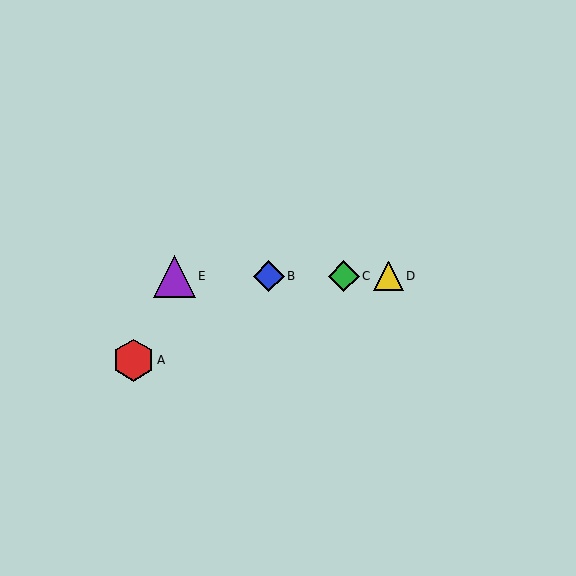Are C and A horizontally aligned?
No, C is at y≈276 and A is at y≈360.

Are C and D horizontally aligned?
Yes, both are at y≈276.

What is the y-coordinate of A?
Object A is at y≈360.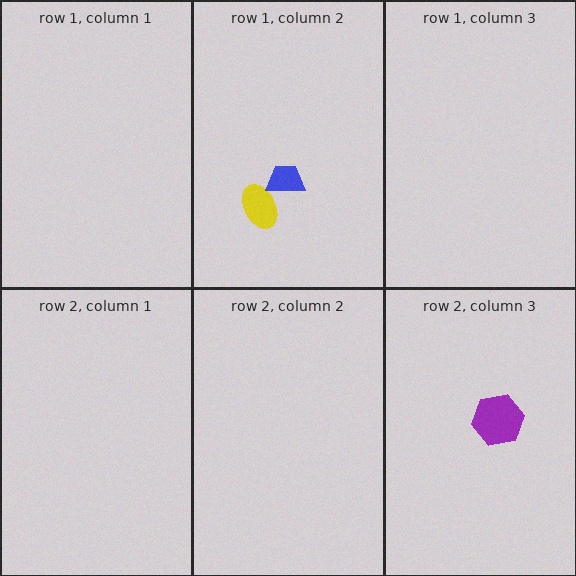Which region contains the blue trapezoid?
The row 1, column 2 region.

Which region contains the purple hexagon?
The row 2, column 3 region.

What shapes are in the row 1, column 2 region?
The yellow ellipse, the blue trapezoid.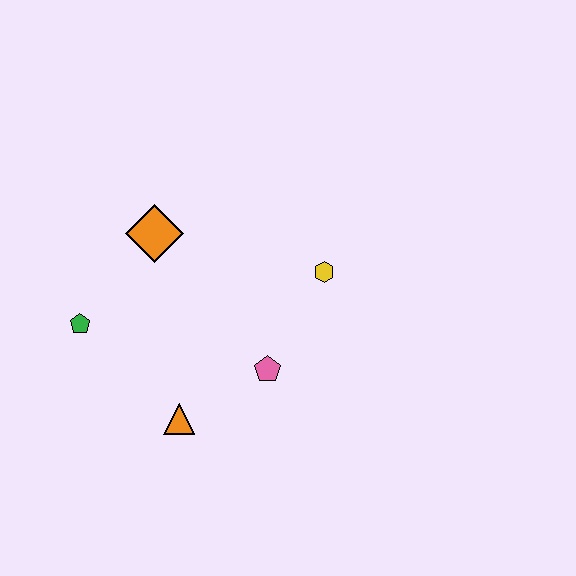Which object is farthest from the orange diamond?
The orange triangle is farthest from the orange diamond.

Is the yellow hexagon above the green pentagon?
Yes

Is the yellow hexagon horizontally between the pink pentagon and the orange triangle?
No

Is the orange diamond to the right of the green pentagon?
Yes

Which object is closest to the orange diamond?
The green pentagon is closest to the orange diamond.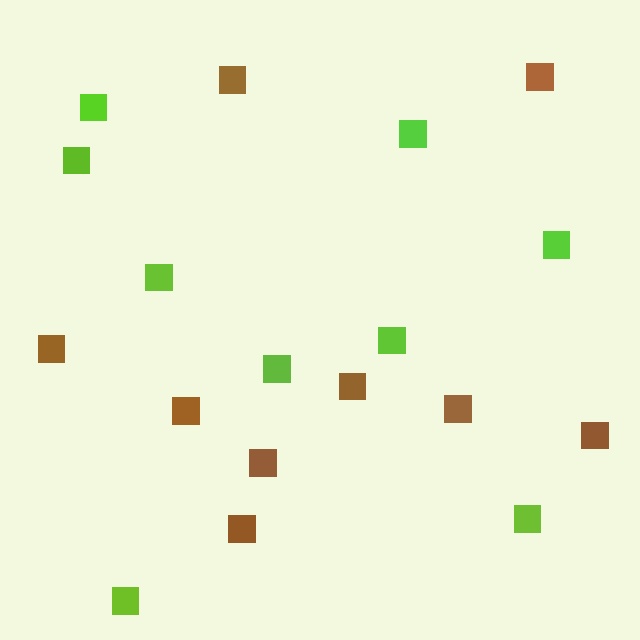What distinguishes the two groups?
There are 2 groups: one group of lime squares (9) and one group of brown squares (9).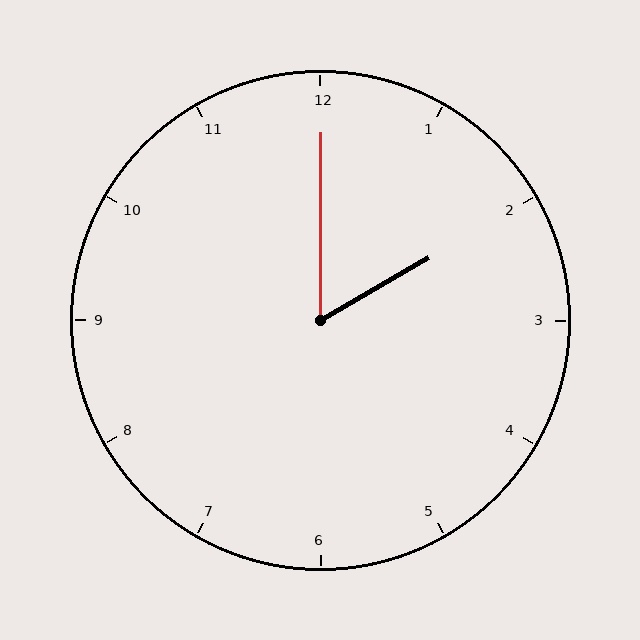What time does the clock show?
2:00.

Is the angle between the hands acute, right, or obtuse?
It is acute.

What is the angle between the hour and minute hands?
Approximately 60 degrees.